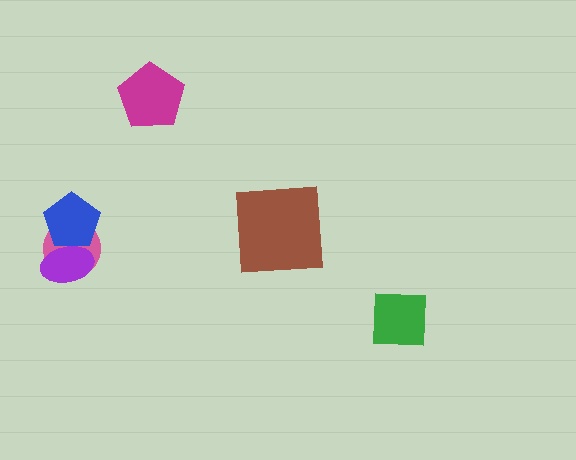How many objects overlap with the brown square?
0 objects overlap with the brown square.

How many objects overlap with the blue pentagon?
2 objects overlap with the blue pentagon.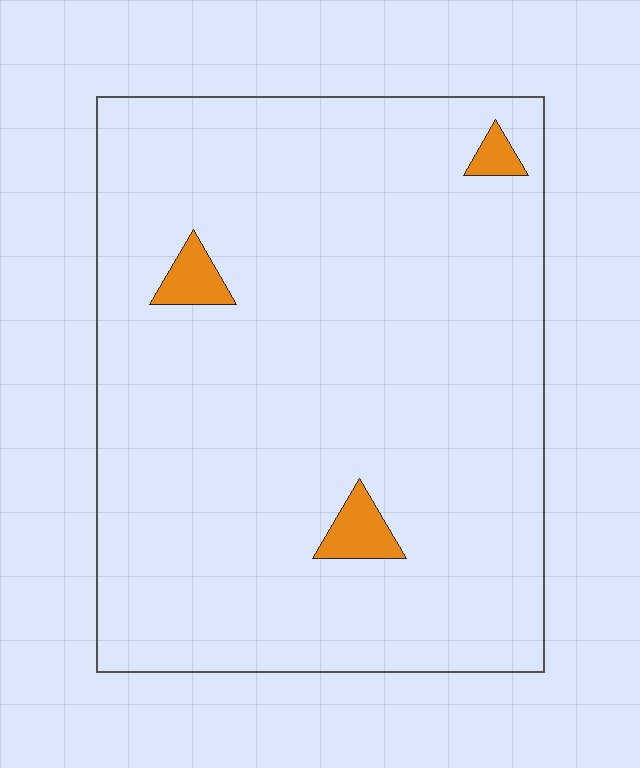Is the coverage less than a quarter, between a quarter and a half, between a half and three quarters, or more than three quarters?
Less than a quarter.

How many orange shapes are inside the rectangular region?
3.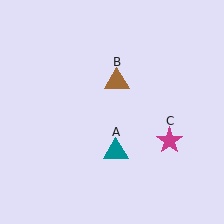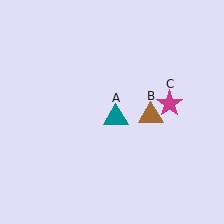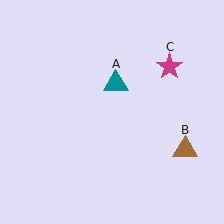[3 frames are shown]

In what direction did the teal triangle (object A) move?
The teal triangle (object A) moved up.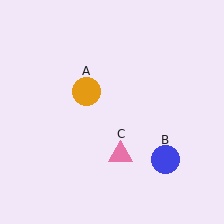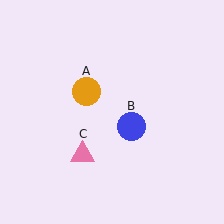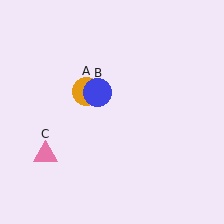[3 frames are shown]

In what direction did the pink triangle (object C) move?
The pink triangle (object C) moved left.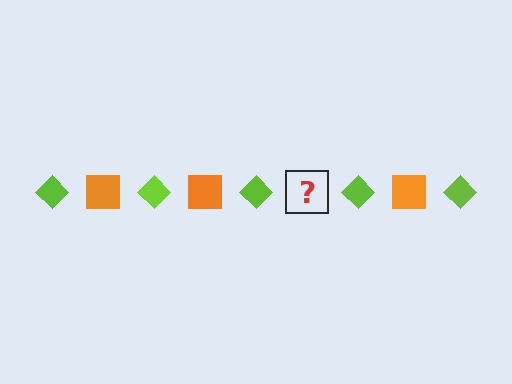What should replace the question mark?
The question mark should be replaced with an orange square.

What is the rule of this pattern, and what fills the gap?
The rule is that the pattern alternates between lime diamond and orange square. The gap should be filled with an orange square.